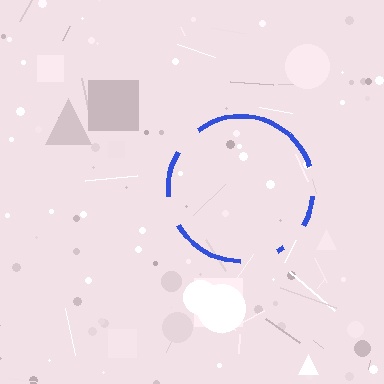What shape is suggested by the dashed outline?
The dashed outline suggests a circle.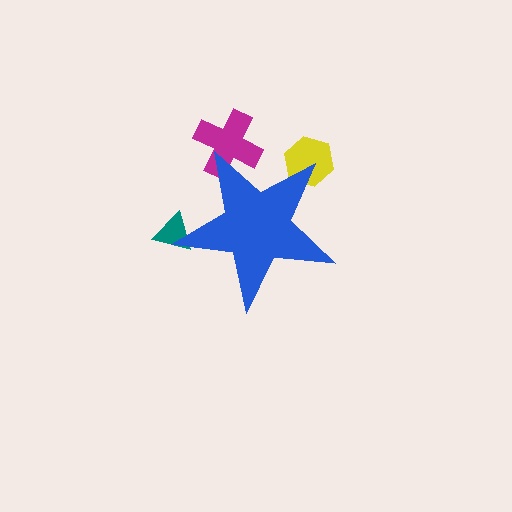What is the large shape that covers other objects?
A blue star.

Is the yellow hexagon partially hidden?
Yes, the yellow hexagon is partially hidden behind the blue star.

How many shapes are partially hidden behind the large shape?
3 shapes are partially hidden.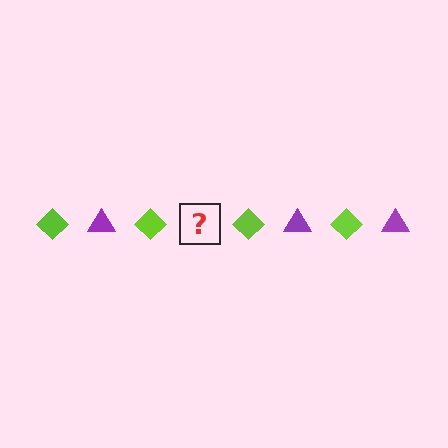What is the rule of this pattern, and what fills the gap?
The rule is that the pattern alternates between lime diamond and purple triangle. The gap should be filled with a purple triangle.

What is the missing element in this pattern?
The missing element is a purple triangle.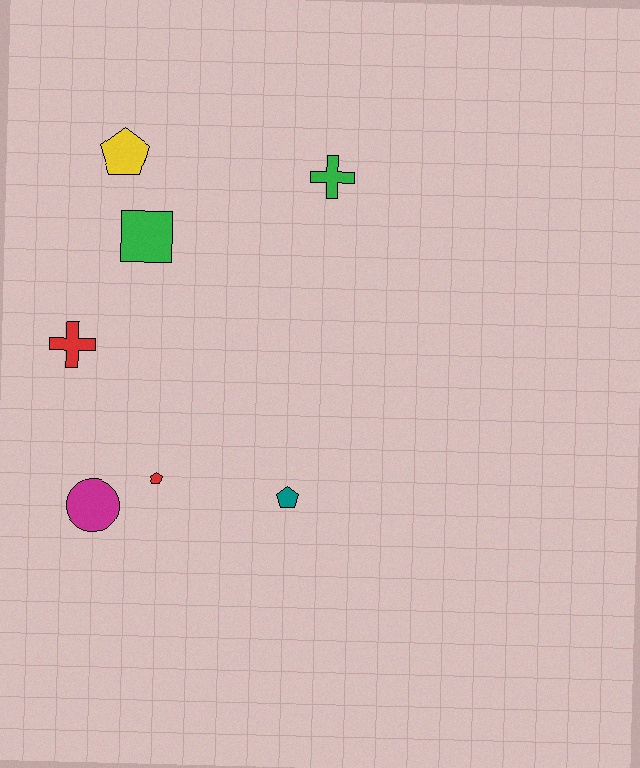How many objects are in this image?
There are 7 objects.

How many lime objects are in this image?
There are no lime objects.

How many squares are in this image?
There is 1 square.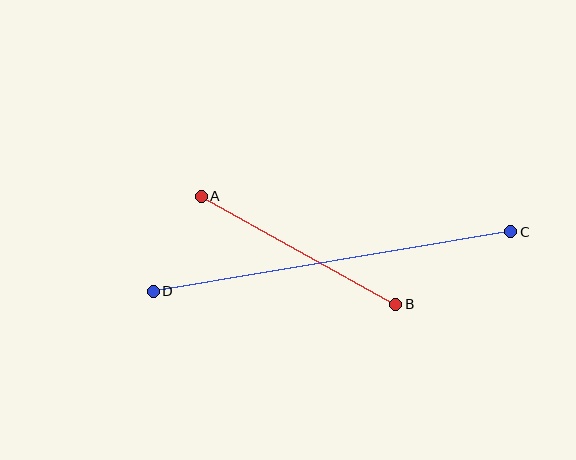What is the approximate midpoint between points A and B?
The midpoint is at approximately (298, 250) pixels.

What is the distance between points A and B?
The distance is approximately 222 pixels.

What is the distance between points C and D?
The distance is approximately 362 pixels.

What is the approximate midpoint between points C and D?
The midpoint is at approximately (332, 262) pixels.